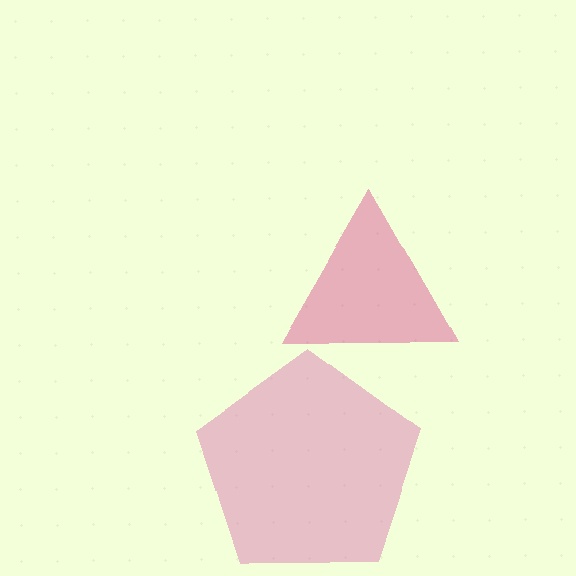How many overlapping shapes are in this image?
There are 2 overlapping shapes in the image.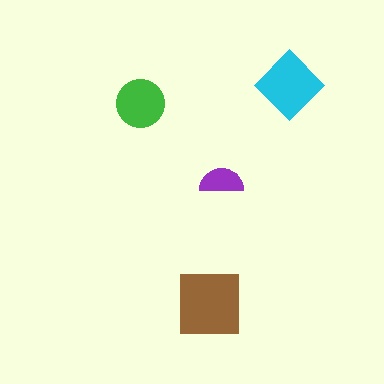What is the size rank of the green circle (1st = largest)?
3rd.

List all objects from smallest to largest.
The purple semicircle, the green circle, the cyan diamond, the brown square.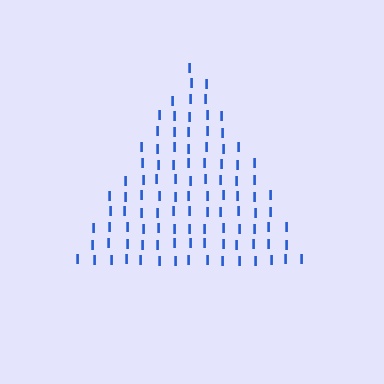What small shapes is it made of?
It is made of small letter I's.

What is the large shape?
The large shape is a triangle.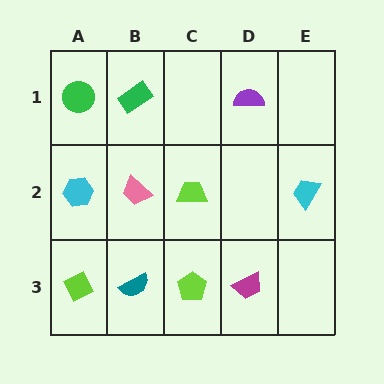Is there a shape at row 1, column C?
No, that cell is empty.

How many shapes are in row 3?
4 shapes.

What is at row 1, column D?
A purple semicircle.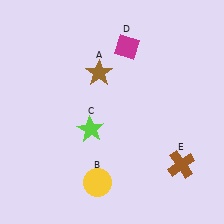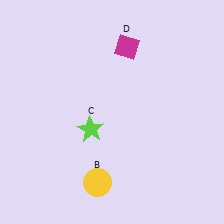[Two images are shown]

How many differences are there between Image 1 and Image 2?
There are 2 differences between the two images.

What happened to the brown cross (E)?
The brown cross (E) was removed in Image 2. It was in the bottom-right area of Image 1.